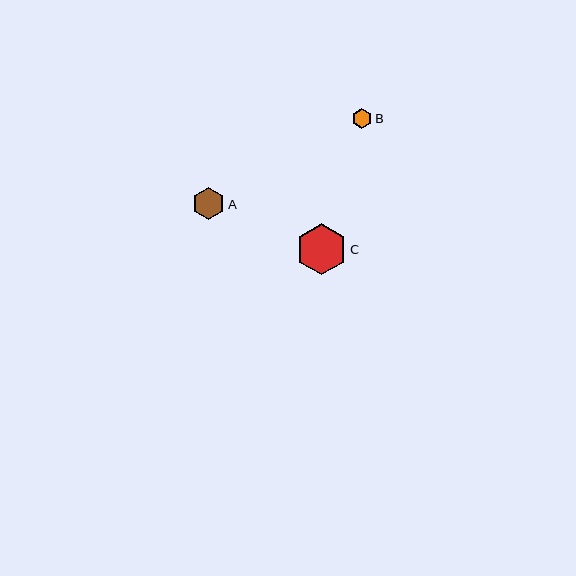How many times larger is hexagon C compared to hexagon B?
Hexagon C is approximately 2.6 times the size of hexagon B.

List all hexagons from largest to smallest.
From largest to smallest: C, A, B.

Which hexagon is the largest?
Hexagon C is the largest with a size of approximately 52 pixels.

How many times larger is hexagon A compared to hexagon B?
Hexagon A is approximately 1.6 times the size of hexagon B.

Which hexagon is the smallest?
Hexagon B is the smallest with a size of approximately 20 pixels.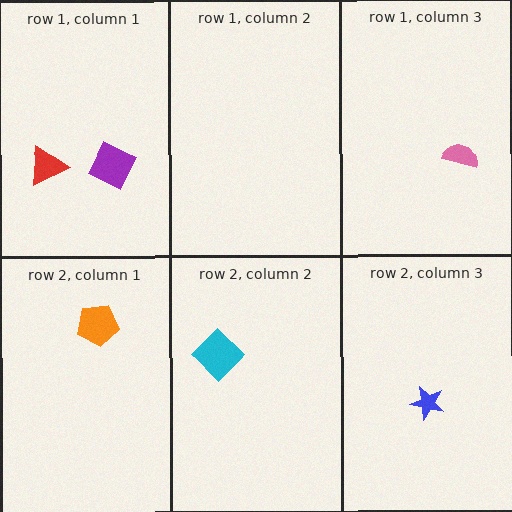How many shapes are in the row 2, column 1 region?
1.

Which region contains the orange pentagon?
The row 2, column 1 region.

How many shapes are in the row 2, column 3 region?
1.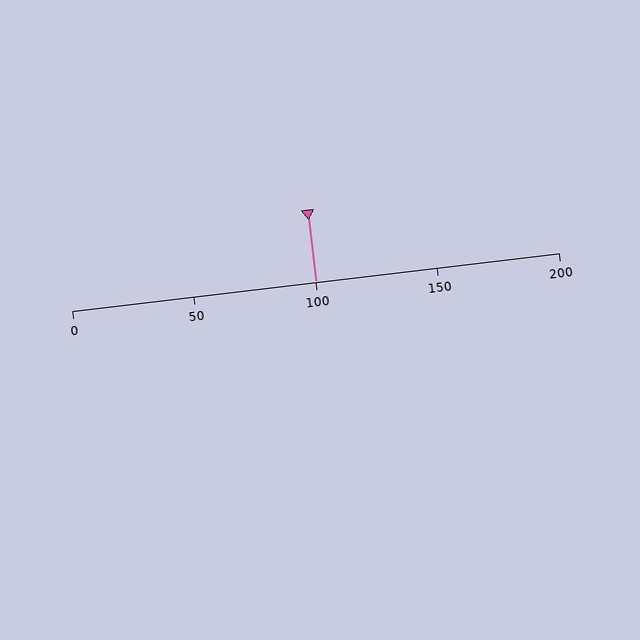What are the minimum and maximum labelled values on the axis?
The axis runs from 0 to 200.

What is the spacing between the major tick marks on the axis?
The major ticks are spaced 50 apart.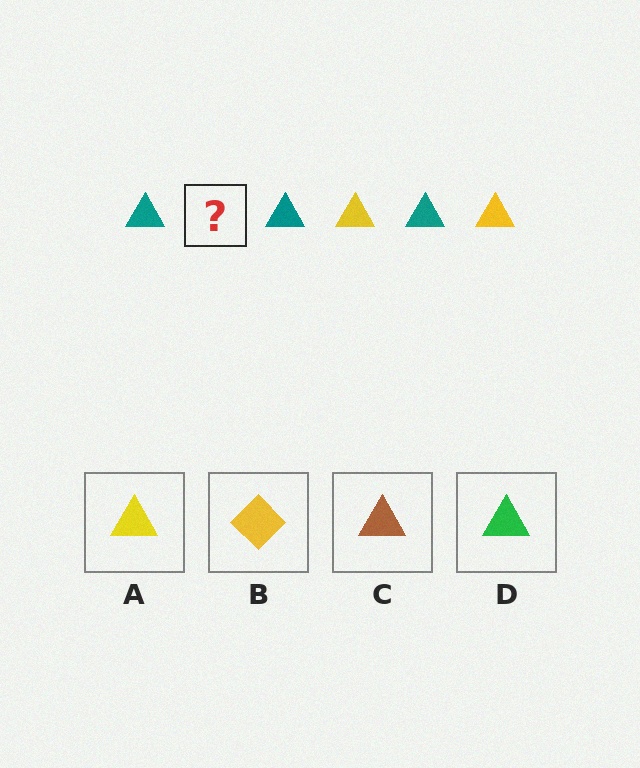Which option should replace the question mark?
Option A.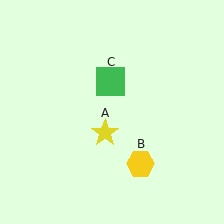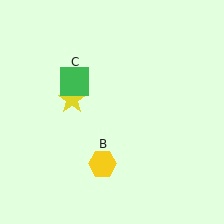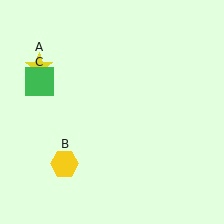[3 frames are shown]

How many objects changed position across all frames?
3 objects changed position: yellow star (object A), yellow hexagon (object B), green square (object C).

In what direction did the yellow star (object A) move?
The yellow star (object A) moved up and to the left.